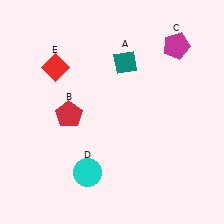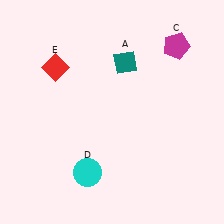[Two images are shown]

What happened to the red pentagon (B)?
The red pentagon (B) was removed in Image 2. It was in the bottom-left area of Image 1.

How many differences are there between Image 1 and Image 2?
There is 1 difference between the two images.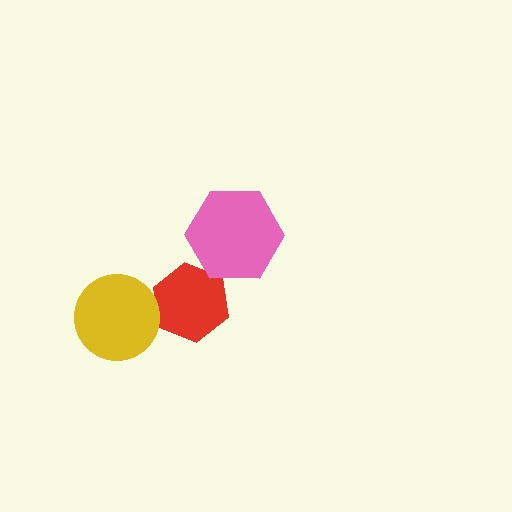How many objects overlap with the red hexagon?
1 object overlaps with the red hexagon.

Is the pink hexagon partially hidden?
No, no other shape covers it.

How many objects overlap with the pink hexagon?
1 object overlaps with the pink hexagon.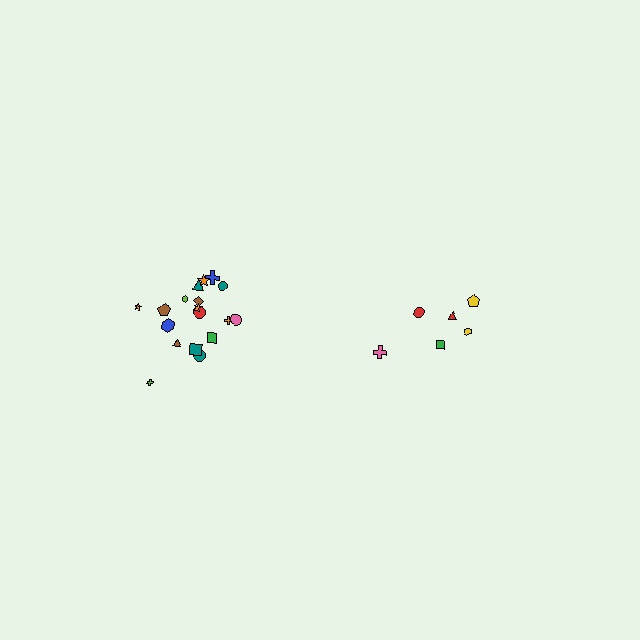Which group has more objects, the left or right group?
The left group.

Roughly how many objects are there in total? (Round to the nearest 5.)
Roughly 25 objects in total.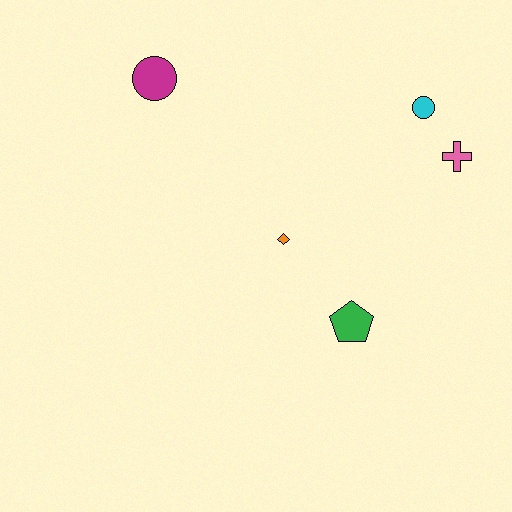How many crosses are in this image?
There is 1 cross.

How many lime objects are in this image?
There are no lime objects.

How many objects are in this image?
There are 5 objects.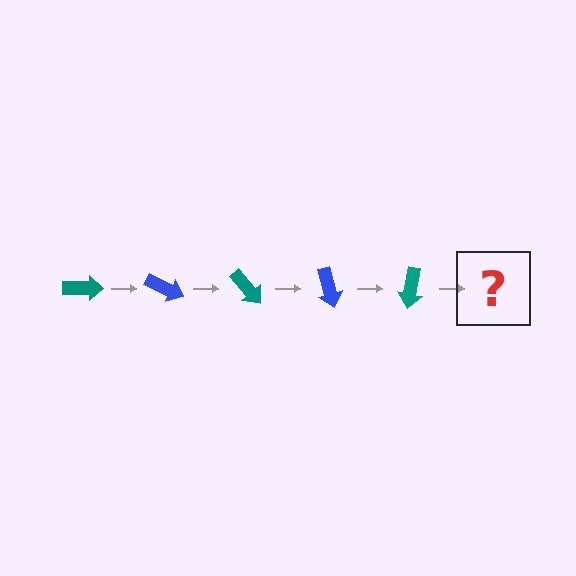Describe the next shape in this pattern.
It should be a blue arrow, rotated 125 degrees from the start.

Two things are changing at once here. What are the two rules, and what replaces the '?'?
The two rules are that it rotates 25 degrees each step and the color cycles through teal and blue. The '?' should be a blue arrow, rotated 125 degrees from the start.